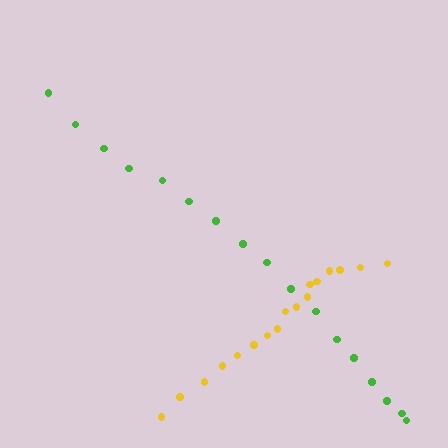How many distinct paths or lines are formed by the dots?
There are 2 distinct paths.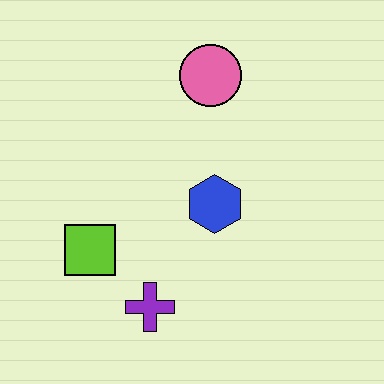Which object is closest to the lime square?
The purple cross is closest to the lime square.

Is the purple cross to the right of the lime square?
Yes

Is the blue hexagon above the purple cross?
Yes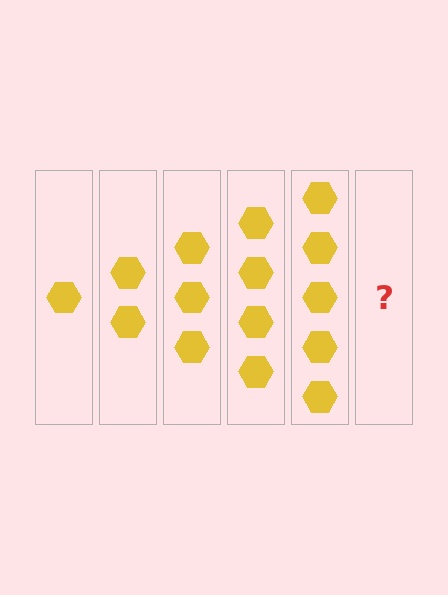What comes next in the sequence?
The next element should be 6 hexagons.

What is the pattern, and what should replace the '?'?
The pattern is that each step adds one more hexagon. The '?' should be 6 hexagons.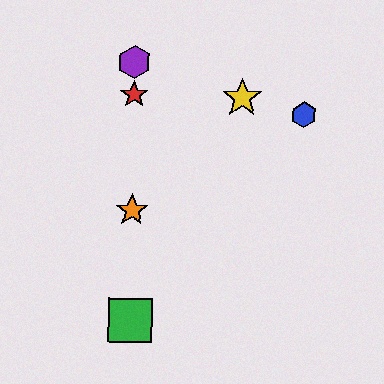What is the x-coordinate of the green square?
The green square is at x≈130.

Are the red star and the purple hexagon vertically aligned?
Yes, both are at x≈134.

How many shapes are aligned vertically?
4 shapes (the red star, the green square, the purple hexagon, the orange star) are aligned vertically.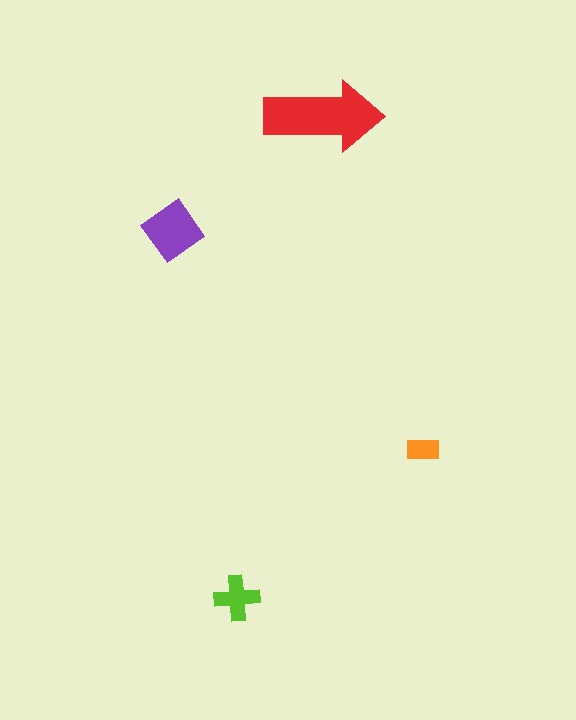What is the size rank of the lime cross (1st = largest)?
3rd.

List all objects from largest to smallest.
The red arrow, the purple diamond, the lime cross, the orange rectangle.